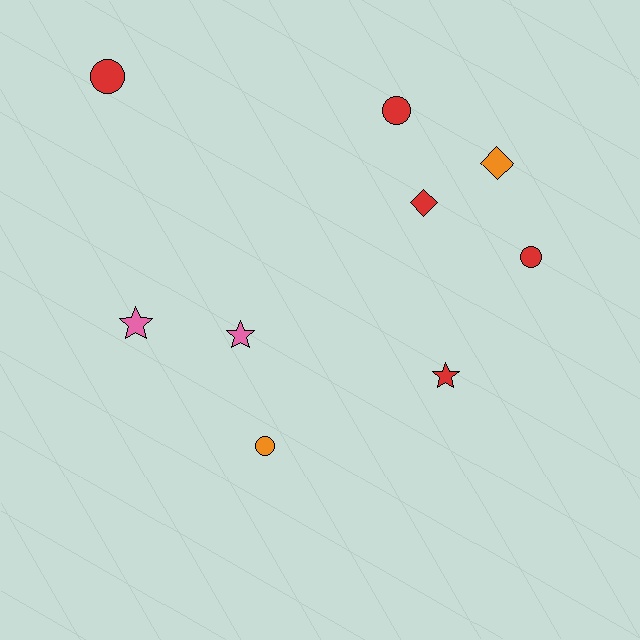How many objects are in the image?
There are 9 objects.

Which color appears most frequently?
Red, with 5 objects.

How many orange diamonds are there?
There is 1 orange diamond.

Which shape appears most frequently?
Circle, with 4 objects.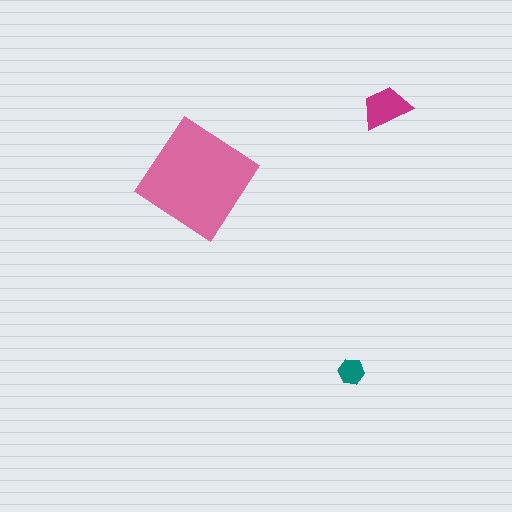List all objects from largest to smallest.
The pink diamond, the magenta trapezoid, the teal hexagon.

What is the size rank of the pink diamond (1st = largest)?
1st.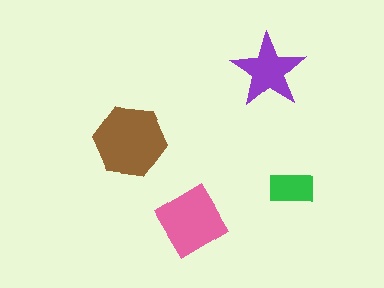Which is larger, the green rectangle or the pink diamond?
The pink diamond.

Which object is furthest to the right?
The green rectangle is rightmost.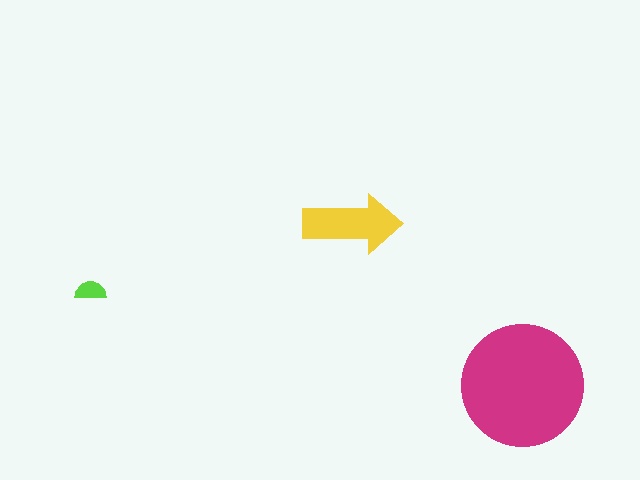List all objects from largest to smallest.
The magenta circle, the yellow arrow, the lime semicircle.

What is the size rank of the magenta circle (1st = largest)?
1st.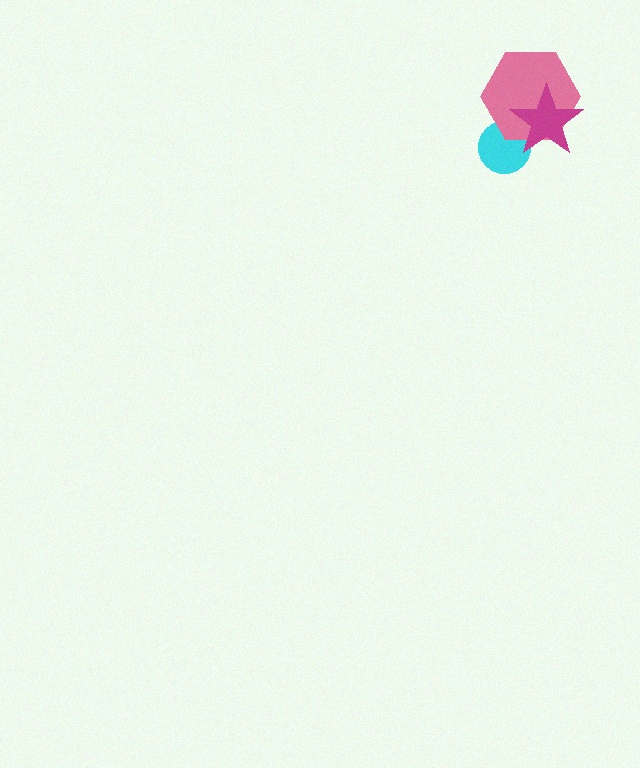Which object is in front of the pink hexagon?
The magenta star is in front of the pink hexagon.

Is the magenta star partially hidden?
No, no other shape covers it.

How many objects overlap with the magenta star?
2 objects overlap with the magenta star.